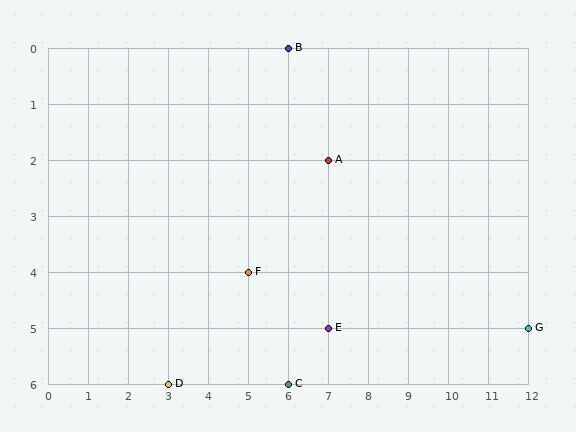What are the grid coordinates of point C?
Point C is at grid coordinates (6, 6).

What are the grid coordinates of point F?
Point F is at grid coordinates (5, 4).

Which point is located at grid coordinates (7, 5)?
Point E is at (7, 5).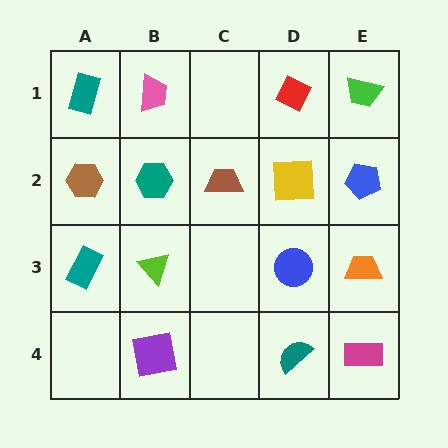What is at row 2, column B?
A teal hexagon.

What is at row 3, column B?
A lime triangle.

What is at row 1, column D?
A red diamond.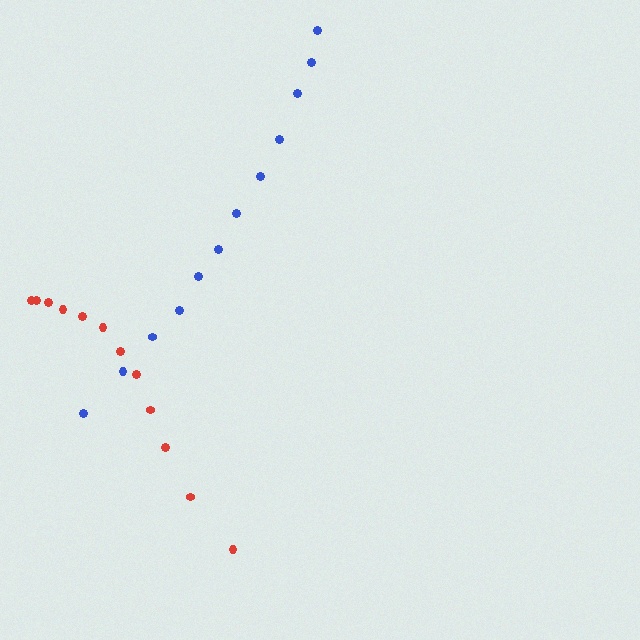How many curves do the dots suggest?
There are 2 distinct paths.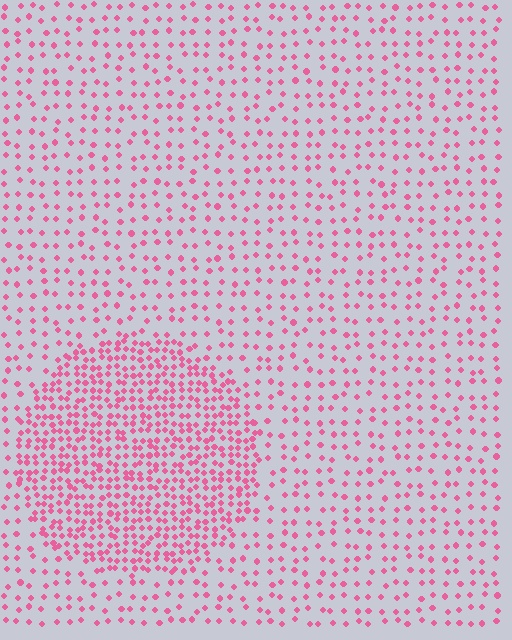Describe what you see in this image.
The image contains small pink elements arranged at two different densities. A circle-shaped region is visible where the elements are more densely packed than the surrounding area.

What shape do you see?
I see a circle.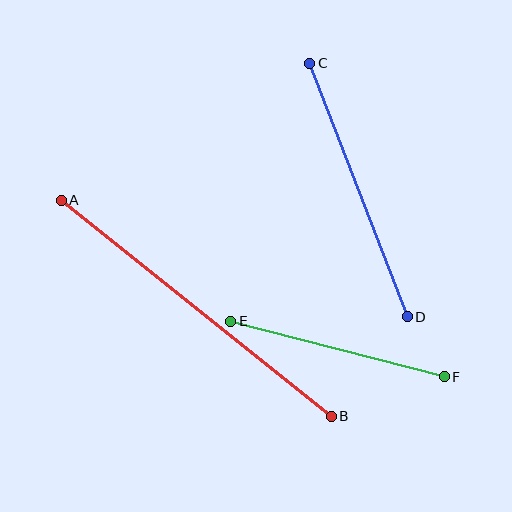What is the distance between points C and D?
The distance is approximately 272 pixels.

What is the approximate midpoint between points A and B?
The midpoint is at approximately (196, 308) pixels.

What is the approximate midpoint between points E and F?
The midpoint is at approximately (337, 349) pixels.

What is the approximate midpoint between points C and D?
The midpoint is at approximately (359, 190) pixels.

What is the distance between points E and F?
The distance is approximately 221 pixels.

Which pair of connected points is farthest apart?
Points A and B are farthest apart.